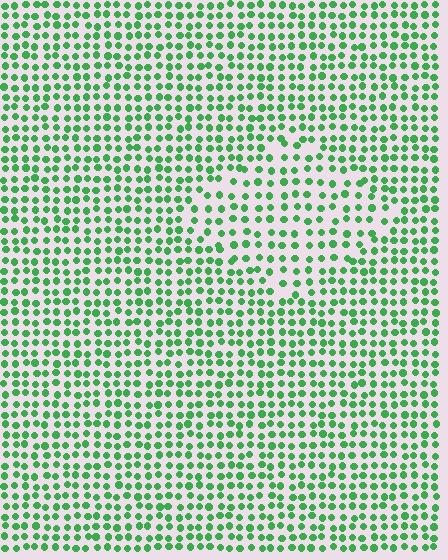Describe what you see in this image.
The image contains small green elements arranged at two different densities. A diamond-shaped region is visible where the elements are less densely packed than the surrounding area.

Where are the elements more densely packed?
The elements are more densely packed outside the diamond boundary.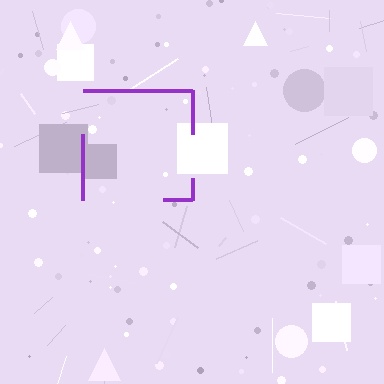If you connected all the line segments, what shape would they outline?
They would outline a square.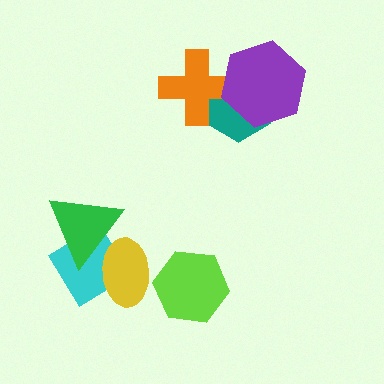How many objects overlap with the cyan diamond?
2 objects overlap with the cyan diamond.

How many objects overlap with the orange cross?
2 objects overlap with the orange cross.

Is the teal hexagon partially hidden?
Yes, it is partially covered by another shape.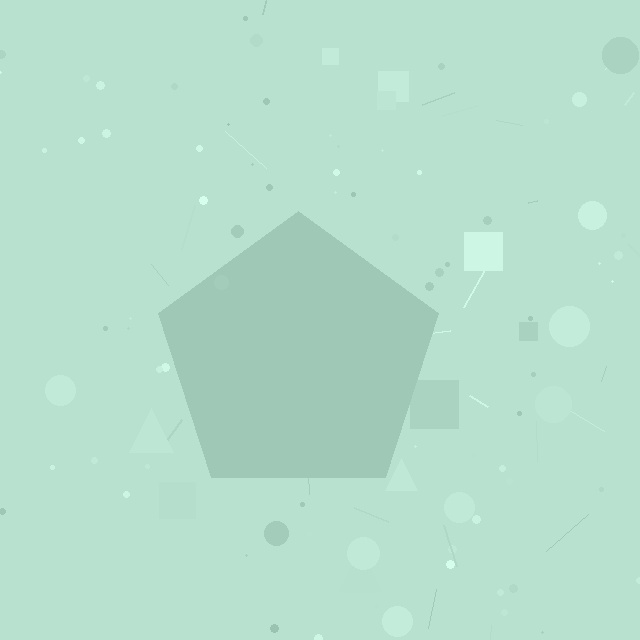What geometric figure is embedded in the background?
A pentagon is embedded in the background.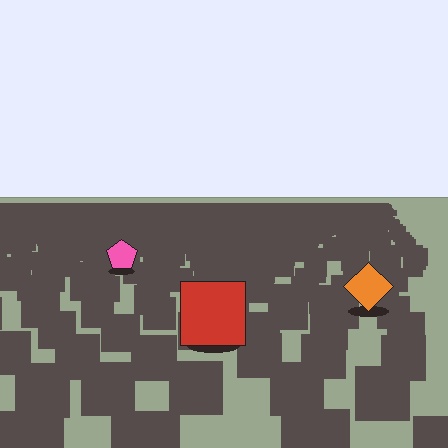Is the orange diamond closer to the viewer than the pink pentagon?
Yes. The orange diamond is closer — you can tell from the texture gradient: the ground texture is coarser near it.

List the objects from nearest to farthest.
From nearest to farthest: the red square, the orange diamond, the pink pentagon.